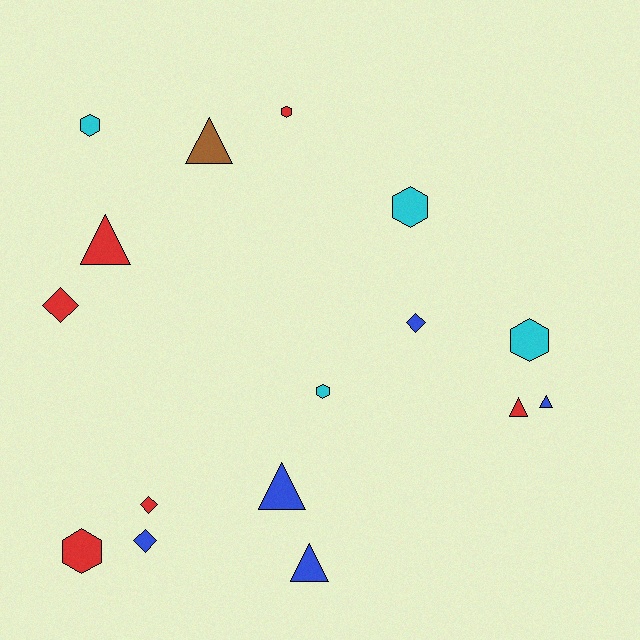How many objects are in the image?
There are 16 objects.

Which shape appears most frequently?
Triangle, with 6 objects.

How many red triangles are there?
There are 2 red triangles.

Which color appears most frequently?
Red, with 6 objects.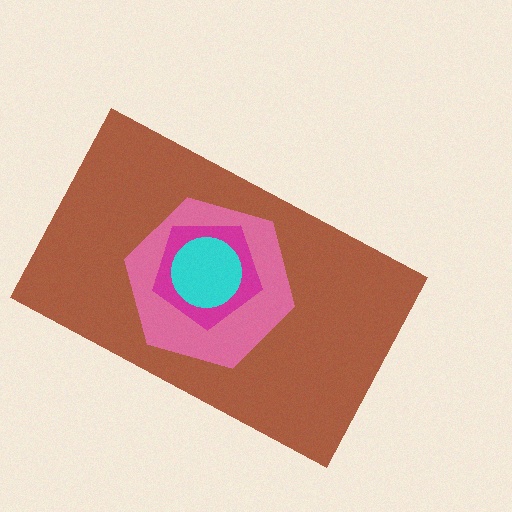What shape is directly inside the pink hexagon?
The magenta pentagon.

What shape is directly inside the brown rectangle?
The pink hexagon.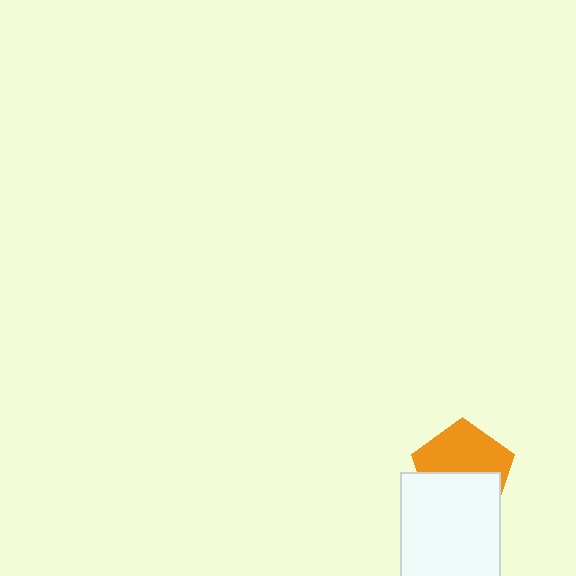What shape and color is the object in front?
The object in front is a white rectangle.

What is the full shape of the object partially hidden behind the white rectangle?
The partially hidden object is an orange pentagon.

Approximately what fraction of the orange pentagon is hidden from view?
Roughly 47% of the orange pentagon is hidden behind the white rectangle.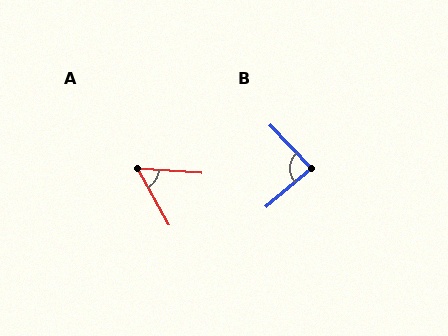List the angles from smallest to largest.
A (56°), B (87°).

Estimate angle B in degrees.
Approximately 87 degrees.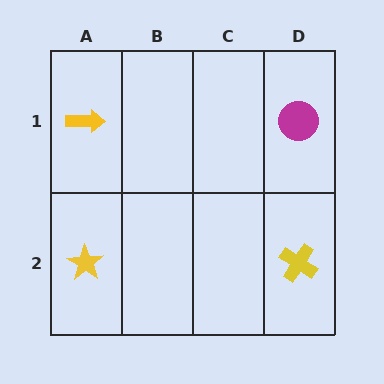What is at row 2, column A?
A yellow star.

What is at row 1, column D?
A magenta circle.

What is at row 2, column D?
A yellow cross.